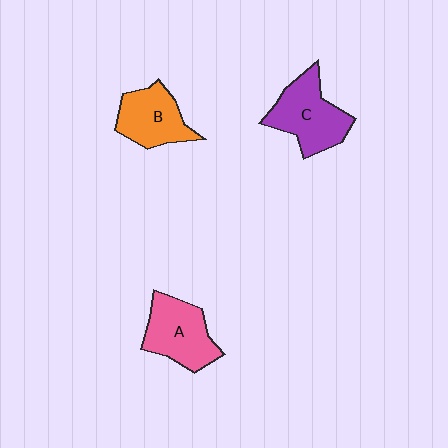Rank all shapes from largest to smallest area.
From largest to smallest: C (purple), A (pink), B (orange).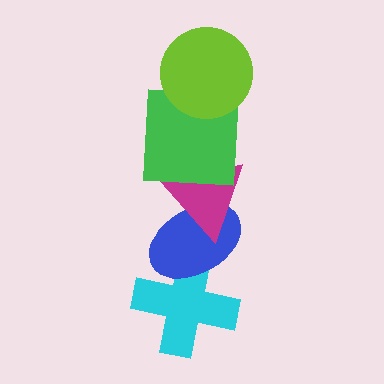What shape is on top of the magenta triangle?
The green square is on top of the magenta triangle.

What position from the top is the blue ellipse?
The blue ellipse is 4th from the top.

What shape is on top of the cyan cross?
The blue ellipse is on top of the cyan cross.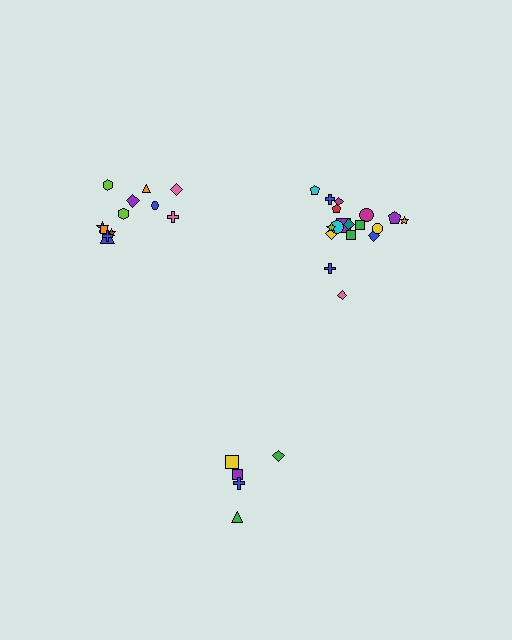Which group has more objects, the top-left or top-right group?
The top-right group.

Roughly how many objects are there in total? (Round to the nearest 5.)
Roughly 35 objects in total.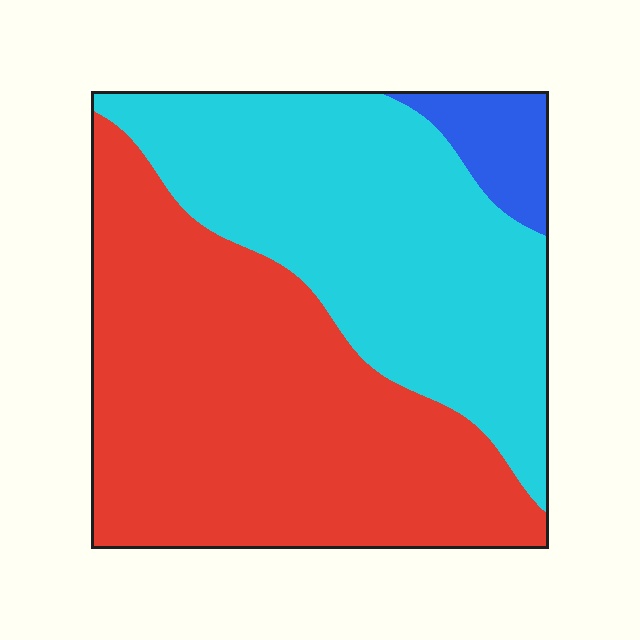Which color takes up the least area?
Blue, at roughly 5%.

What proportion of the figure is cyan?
Cyan covers roughly 40% of the figure.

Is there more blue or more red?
Red.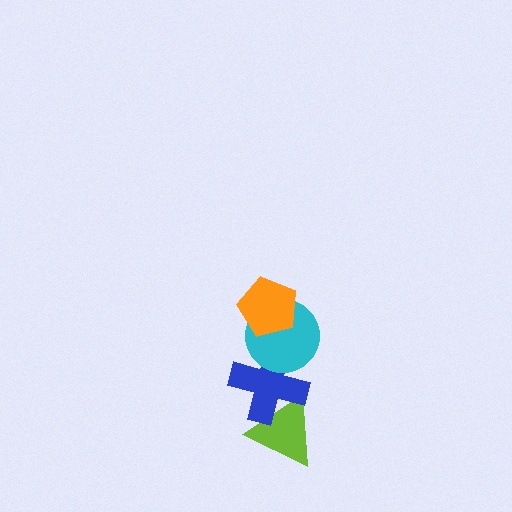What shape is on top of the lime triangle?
The blue cross is on top of the lime triangle.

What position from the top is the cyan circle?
The cyan circle is 2nd from the top.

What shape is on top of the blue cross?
The cyan circle is on top of the blue cross.